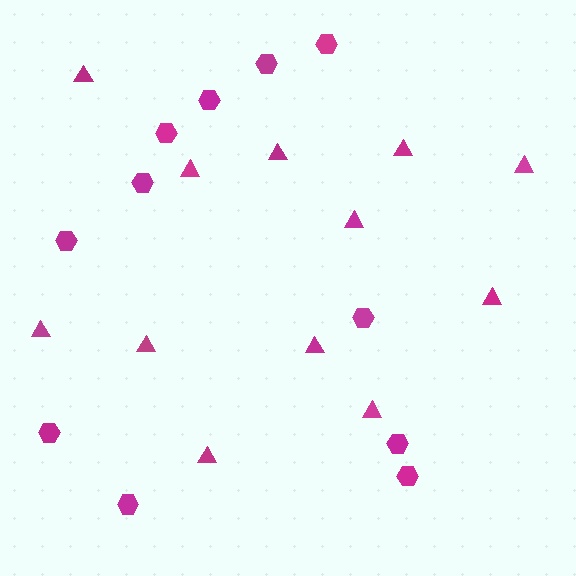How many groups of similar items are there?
There are 2 groups: one group of triangles (12) and one group of hexagons (11).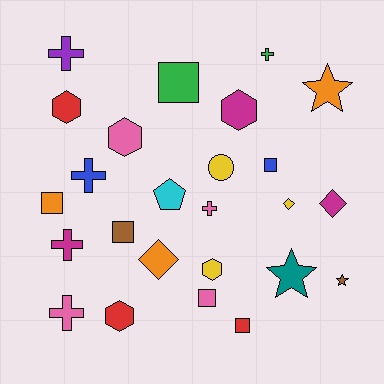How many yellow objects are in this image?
There are 3 yellow objects.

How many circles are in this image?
There is 1 circle.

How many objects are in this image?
There are 25 objects.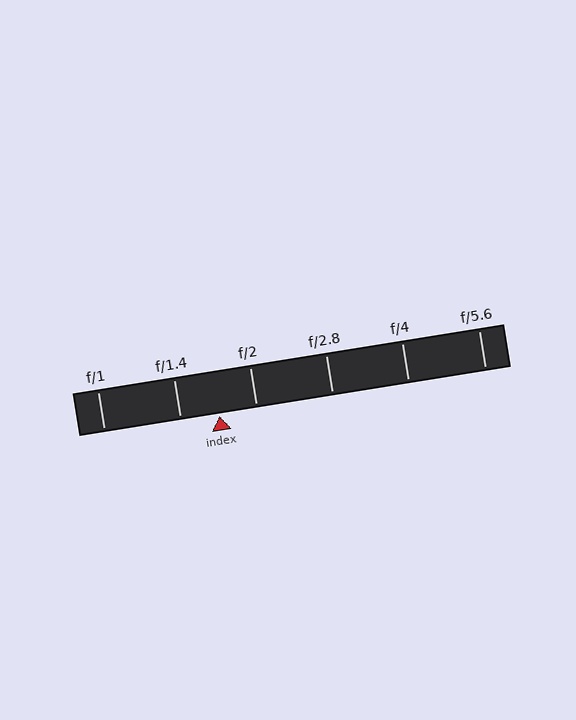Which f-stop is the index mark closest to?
The index mark is closest to f/2.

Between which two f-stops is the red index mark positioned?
The index mark is between f/1.4 and f/2.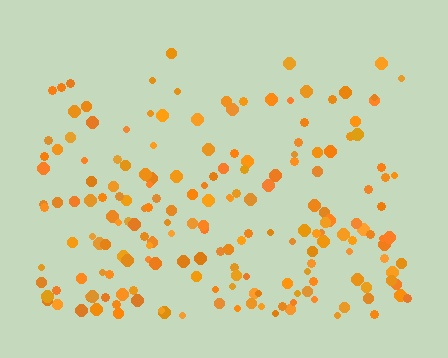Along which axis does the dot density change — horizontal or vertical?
Vertical.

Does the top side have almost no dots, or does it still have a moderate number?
Still a moderate number, just noticeably fewer than the bottom.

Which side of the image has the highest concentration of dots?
The bottom.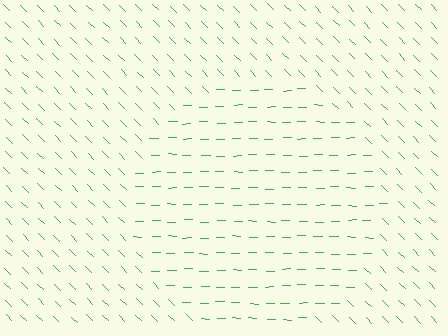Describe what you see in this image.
The image is filled with small green line segments. A circle region in the image has lines oriented differently from the surrounding lines, creating a visible texture boundary.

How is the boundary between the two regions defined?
The boundary is defined purely by a change in line orientation (approximately 45 degrees difference). All lines are the same color and thickness.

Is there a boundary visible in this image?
Yes, there is a texture boundary formed by a change in line orientation.